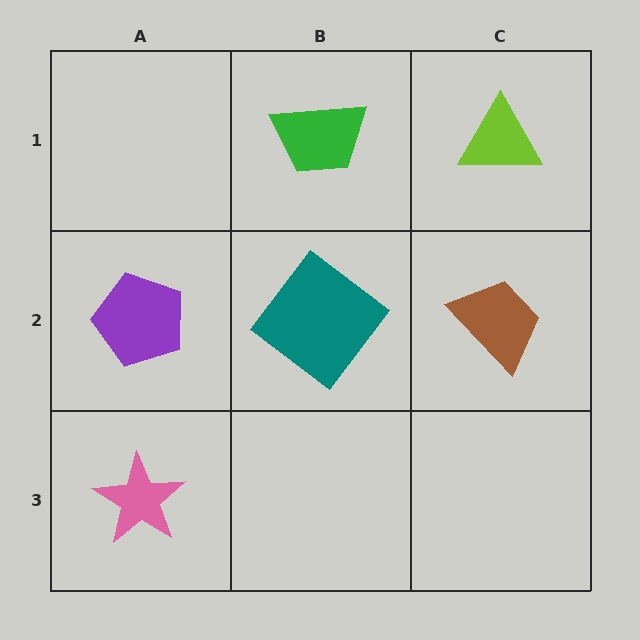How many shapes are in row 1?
2 shapes.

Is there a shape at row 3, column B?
No, that cell is empty.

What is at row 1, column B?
A green trapezoid.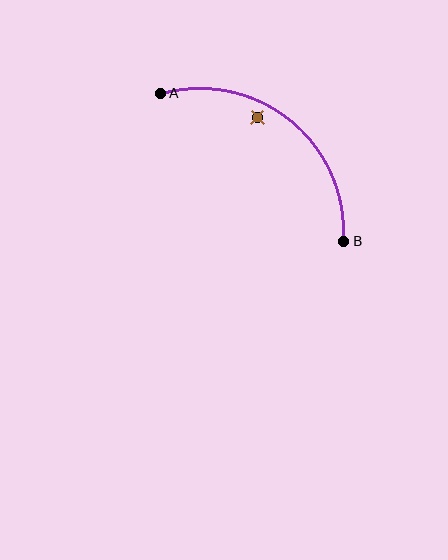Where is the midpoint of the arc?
The arc midpoint is the point on the curve farthest from the straight line joining A and B. It sits above and to the right of that line.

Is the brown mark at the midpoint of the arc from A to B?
No — the brown mark does not lie on the arc at all. It sits slightly inside the curve.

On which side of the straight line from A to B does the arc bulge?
The arc bulges above and to the right of the straight line connecting A and B.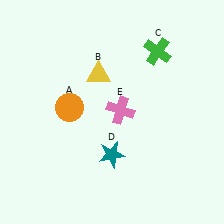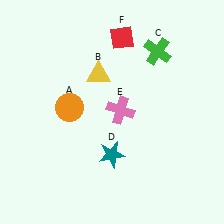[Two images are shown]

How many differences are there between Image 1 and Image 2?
There is 1 difference between the two images.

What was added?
A red diamond (F) was added in Image 2.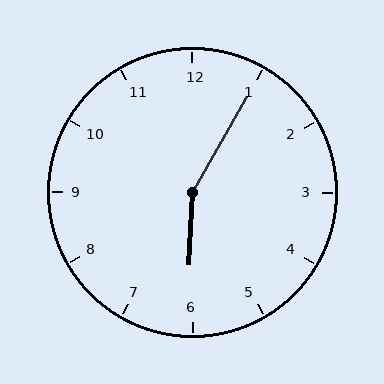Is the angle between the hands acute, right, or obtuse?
It is obtuse.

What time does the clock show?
6:05.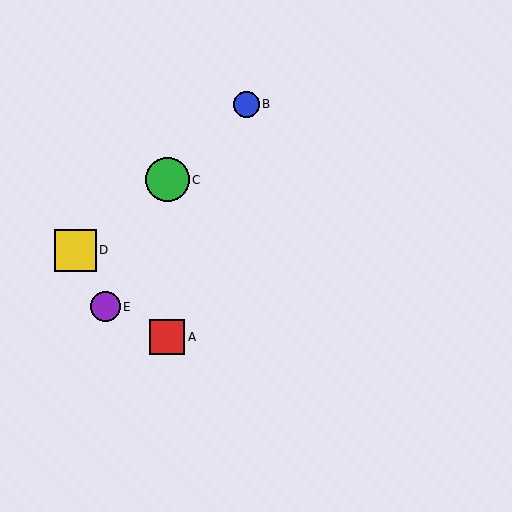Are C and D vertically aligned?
No, C is at x≈167 and D is at x≈75.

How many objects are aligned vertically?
2 objects (A, C) are aligned vertically.